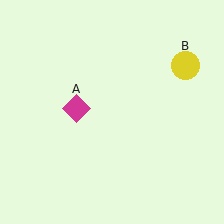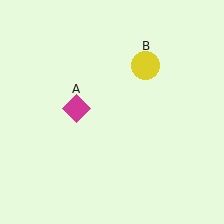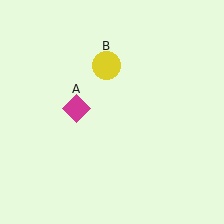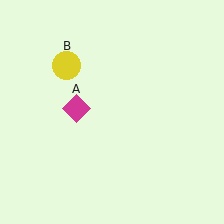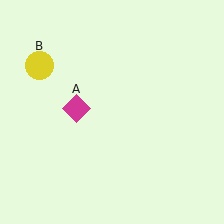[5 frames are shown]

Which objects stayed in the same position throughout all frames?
Magenta diamond (object A) remained stationary.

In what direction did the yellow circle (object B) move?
The yellow circle (object B) moved left.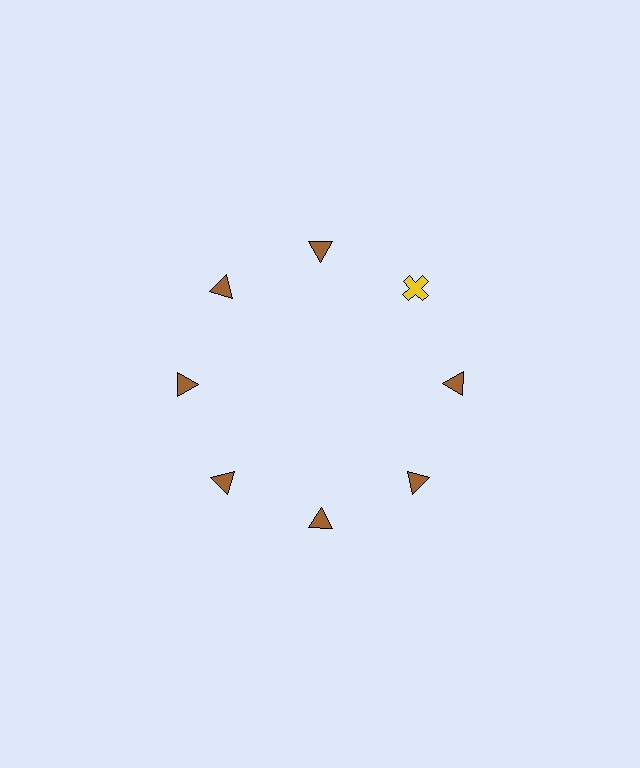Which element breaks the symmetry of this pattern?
The yellow cross at roughly the 2 o'clock position breaks the symmetry. All other shapes are brown triangles.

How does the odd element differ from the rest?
It differs in both color (yellow instead of brown) and shape (cross instead of triangle).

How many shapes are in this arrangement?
There are 8 shapes arranged in a ring pattern.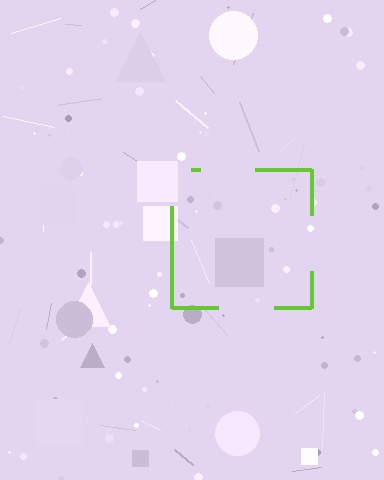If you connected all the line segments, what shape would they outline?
They would outline a square.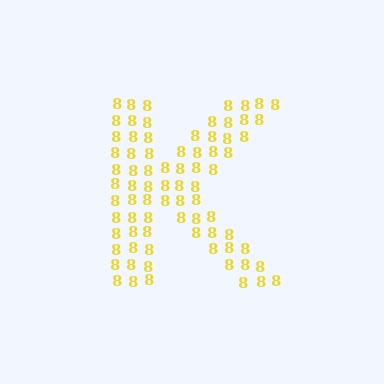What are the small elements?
The small elements are digit 8's.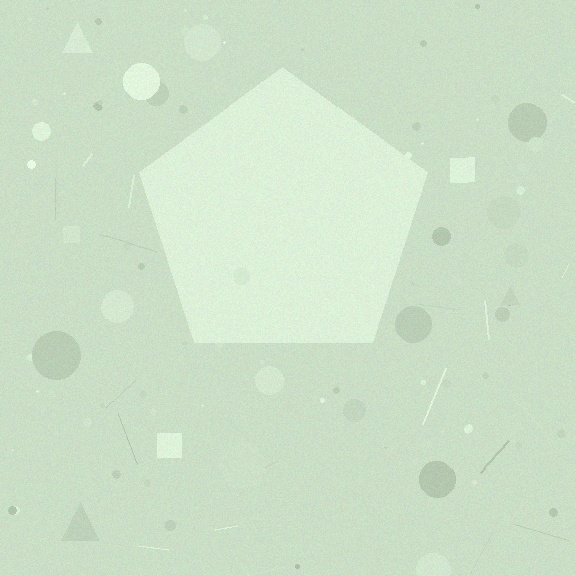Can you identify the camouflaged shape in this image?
The camouflaged shape is a pentagon.